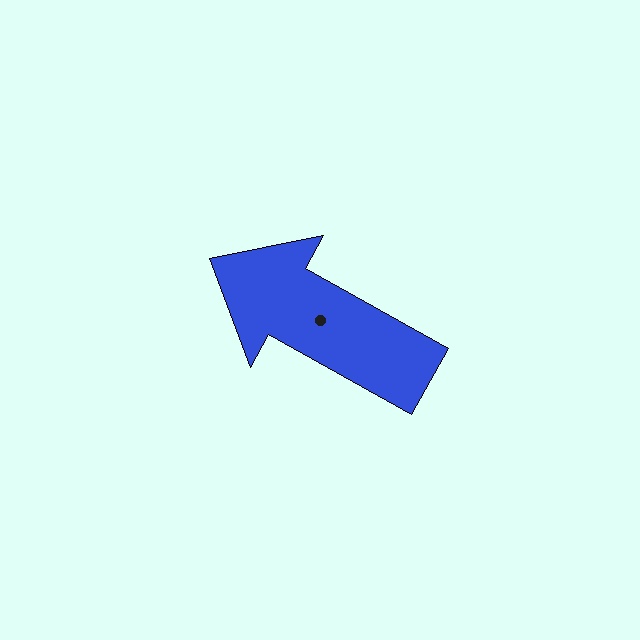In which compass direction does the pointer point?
Northwest.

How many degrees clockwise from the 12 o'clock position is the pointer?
Approximately 299 degrees.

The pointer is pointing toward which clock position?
Roughly 10 o'clock.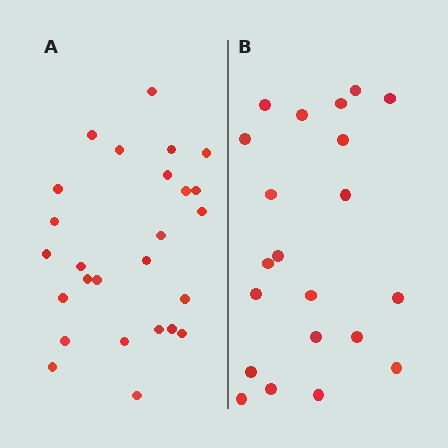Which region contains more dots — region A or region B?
Region A (the left region) has more dots.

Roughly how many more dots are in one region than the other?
Region A has about 5 more dots than region B.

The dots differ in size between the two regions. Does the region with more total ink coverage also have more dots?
No. Region B has more total ink coverage because its dots are larger, but region A actually contains more individual dots. Total area can be misleading — the number of items is what matters here.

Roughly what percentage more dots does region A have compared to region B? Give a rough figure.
About 25% more.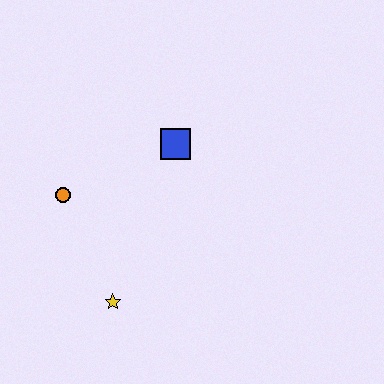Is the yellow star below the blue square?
Yes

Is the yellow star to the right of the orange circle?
Yes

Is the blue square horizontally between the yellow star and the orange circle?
No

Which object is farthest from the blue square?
The yellow star is farthest from the blue square.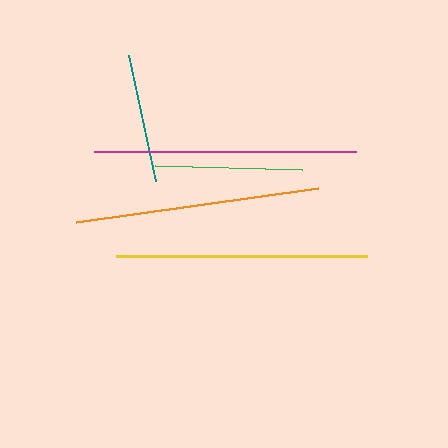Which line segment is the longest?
The magenta line is the longest at approximately 262 pixels.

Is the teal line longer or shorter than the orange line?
The orange line is longer than the teal line.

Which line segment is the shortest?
The teal line is the shortest at approximately 129 pixels.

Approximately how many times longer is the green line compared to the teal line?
The green line is approximately 1.1 times the length of the teal line.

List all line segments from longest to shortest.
From longest to shortest: magenta, yellow, orange, green, teal.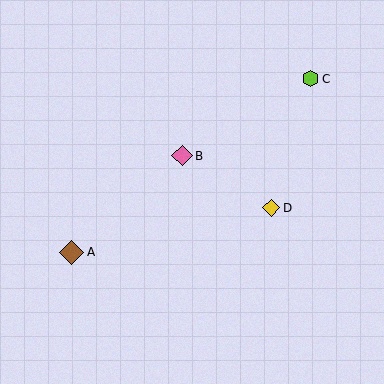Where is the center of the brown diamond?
The center of the brown diamond is at (72, 252).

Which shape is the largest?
The brown diamond (labeled A) is the largest.